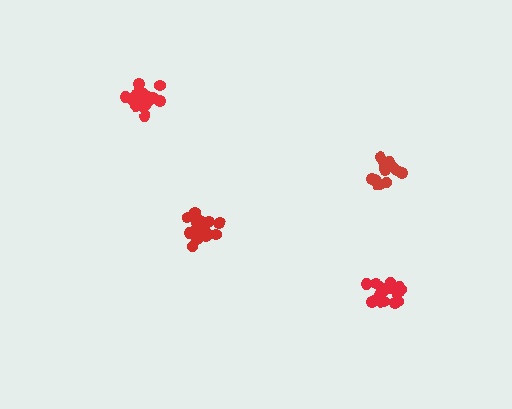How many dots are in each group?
Group 1: 19 dots, Group 2: 14 dots, Group 3: 17 dots, Group 4: 18 dots (68 total).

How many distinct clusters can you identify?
There are 4 distinct clusters.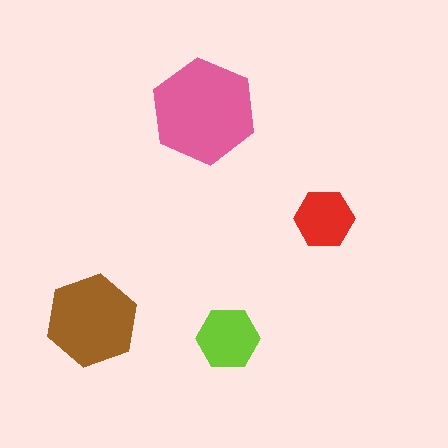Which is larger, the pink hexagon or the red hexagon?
The pink one.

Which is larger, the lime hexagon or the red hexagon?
The lime one.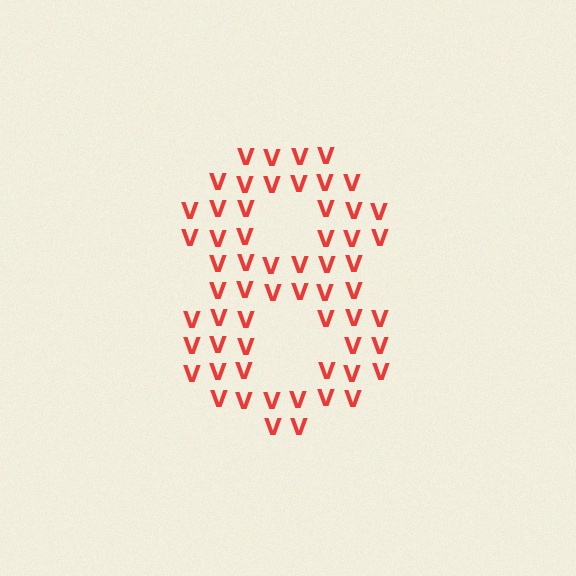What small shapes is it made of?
It is made of small letter V's.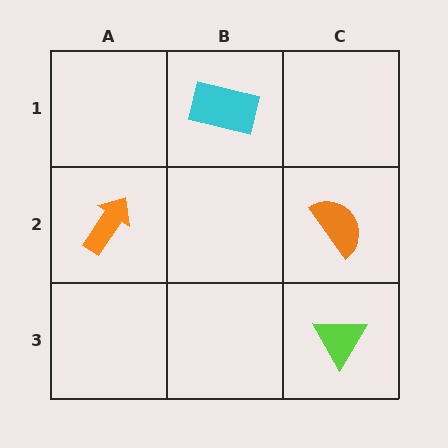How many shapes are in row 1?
1 shape.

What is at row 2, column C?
An orange semicircle.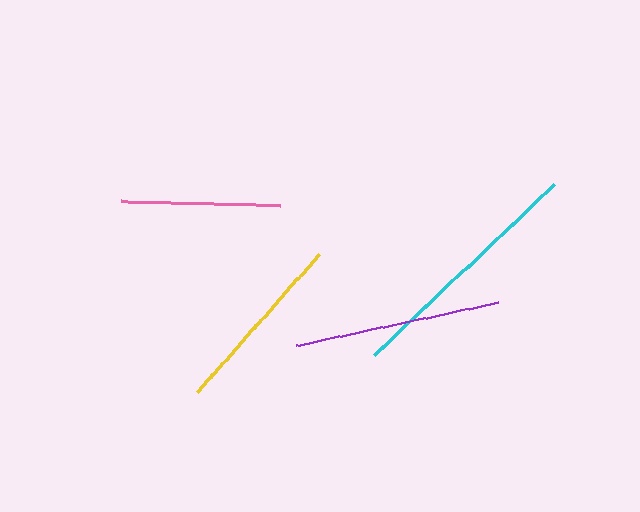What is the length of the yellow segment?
The yellow segment is approximately 184 pixels long.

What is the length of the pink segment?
The pink segment is approximately 159 pixels long.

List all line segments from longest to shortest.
From longest to shortest: cyan, purple, yellow, pink.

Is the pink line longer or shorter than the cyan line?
The cyan line is longer than the pink line.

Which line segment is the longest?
The cyan line is the longest at approximately 248 pixels.